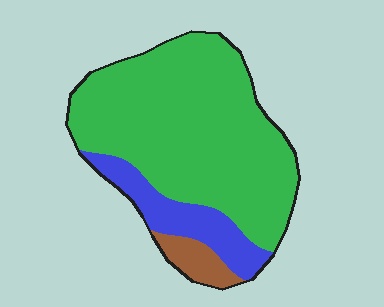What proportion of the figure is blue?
Blue takes up about one sixth (1/6) of the figure.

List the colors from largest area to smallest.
From largest to smallest: green, blue, brown.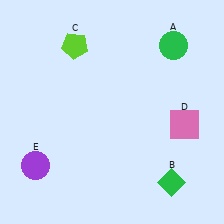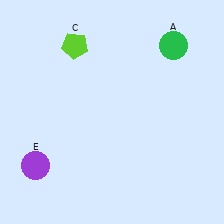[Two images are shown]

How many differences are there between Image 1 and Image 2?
There are 2 differences between the two images.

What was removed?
The green diamond (B), the pink square (D) were removed in Image 2.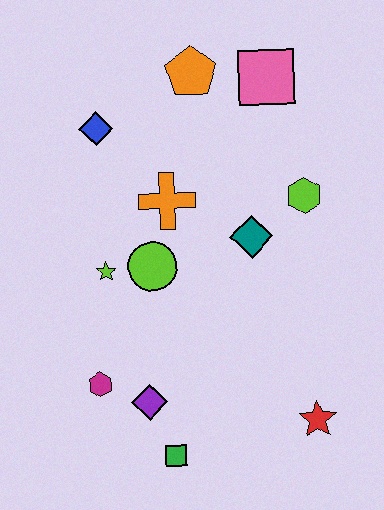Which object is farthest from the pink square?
The green square is farthest from the pink square.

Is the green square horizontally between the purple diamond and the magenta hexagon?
No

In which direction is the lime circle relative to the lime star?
The lime circle is to the right of the lime star.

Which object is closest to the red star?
The green square is closest to the red star.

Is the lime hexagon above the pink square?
No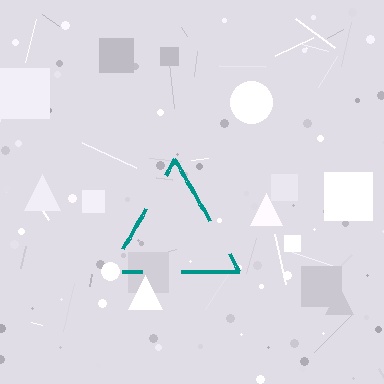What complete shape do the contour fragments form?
The contour fragments form a triangle.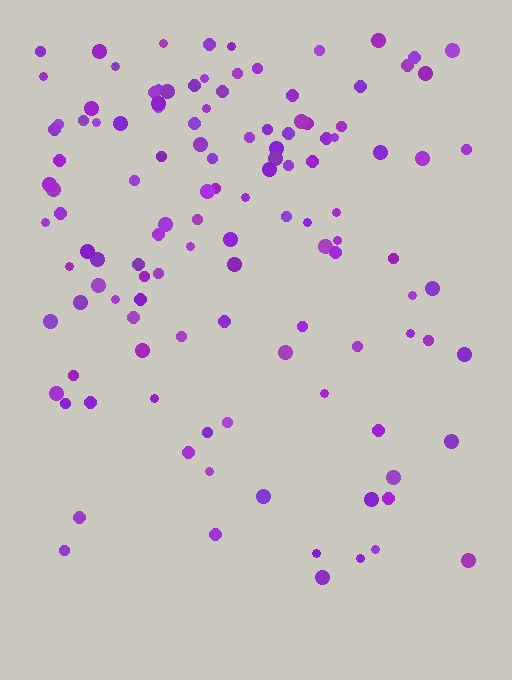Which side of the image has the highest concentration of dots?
The top.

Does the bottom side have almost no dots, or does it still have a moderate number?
Still a moderate number, just noticeably fewer than the top.